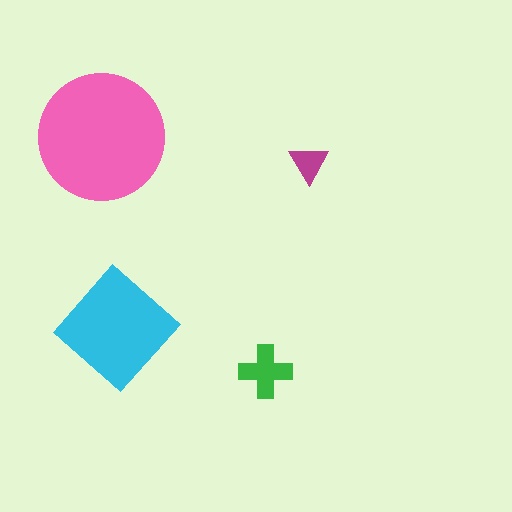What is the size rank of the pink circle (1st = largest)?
1st.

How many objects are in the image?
There are 4 objects in the image.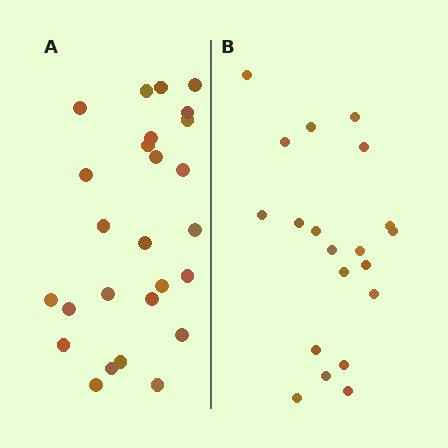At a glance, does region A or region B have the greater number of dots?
Region A (the left region) has more dots.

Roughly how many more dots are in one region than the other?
Region A has about 6 more dots than region B.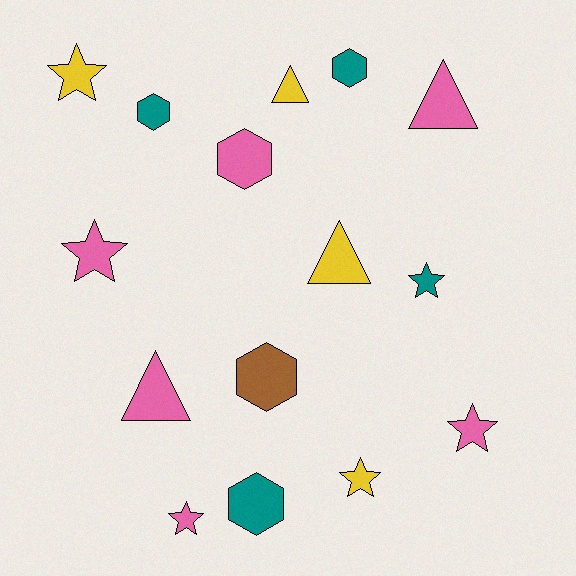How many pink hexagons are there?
There is 1 pink hexagon.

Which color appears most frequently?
Pink, with 6 objects.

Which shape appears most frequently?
Star, with 6 objects.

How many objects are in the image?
There are 15 objects.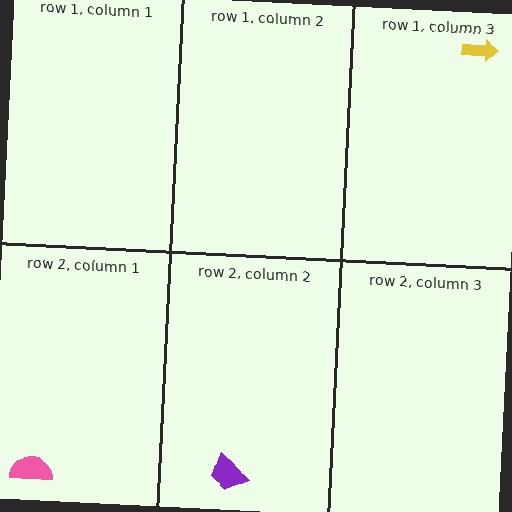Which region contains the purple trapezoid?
The row 2, column 2 region.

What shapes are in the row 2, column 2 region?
The purple trapezoid.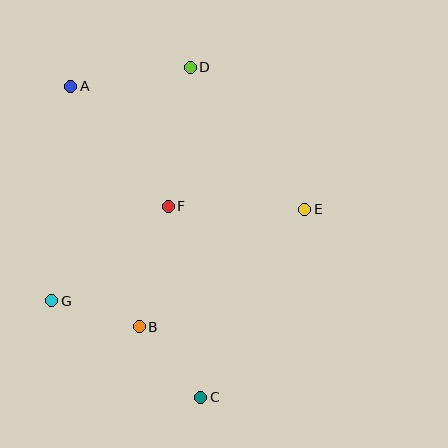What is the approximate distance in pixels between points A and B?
The distance between A and B is approximately 250 pixels.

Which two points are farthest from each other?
Points A and C are farthest from each other.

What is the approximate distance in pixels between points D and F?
The distance between D and F is approximately 141 pixels.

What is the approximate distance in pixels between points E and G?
The distance between E and G is approximately 269 pixels.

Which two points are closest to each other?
Points B and G are closest to each other.